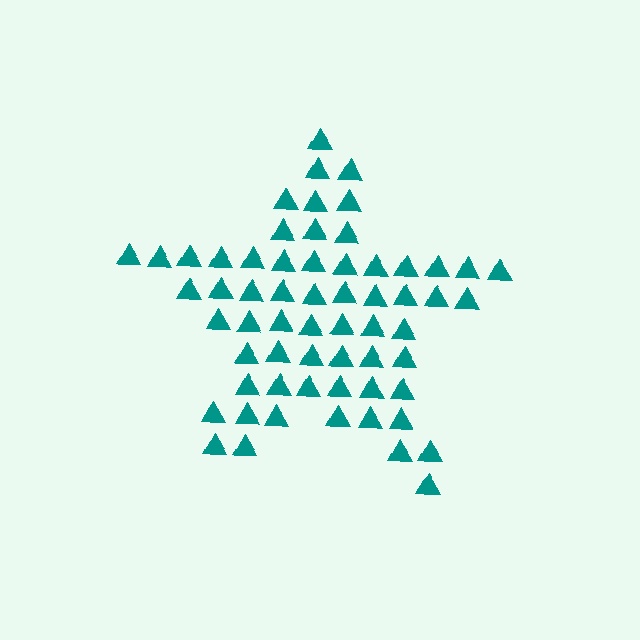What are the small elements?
The small elements are triangles.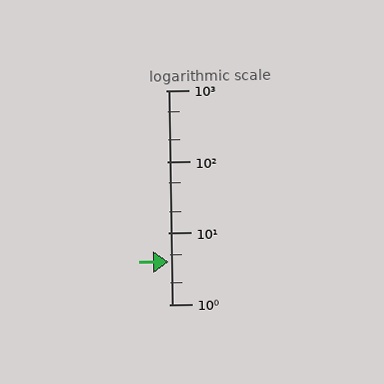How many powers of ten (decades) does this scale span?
The scale spans 3 decades, from 1 to 1000.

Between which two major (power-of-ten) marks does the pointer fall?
The pointer is between 1 and 10.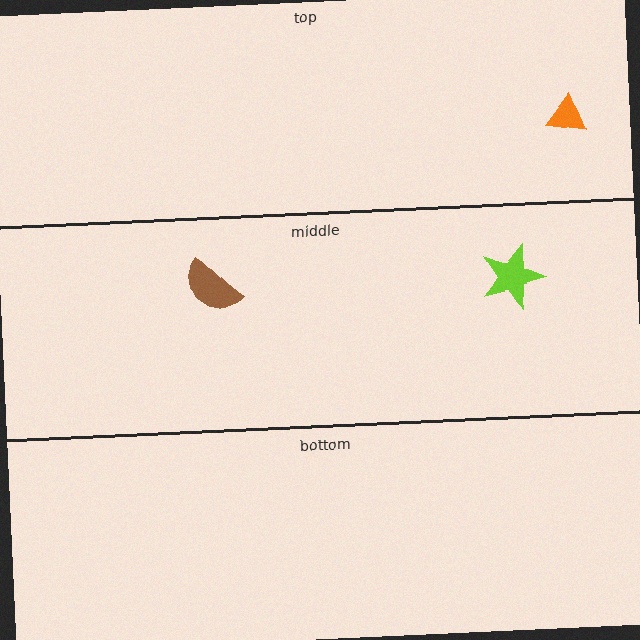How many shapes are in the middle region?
2.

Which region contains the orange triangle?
The top region.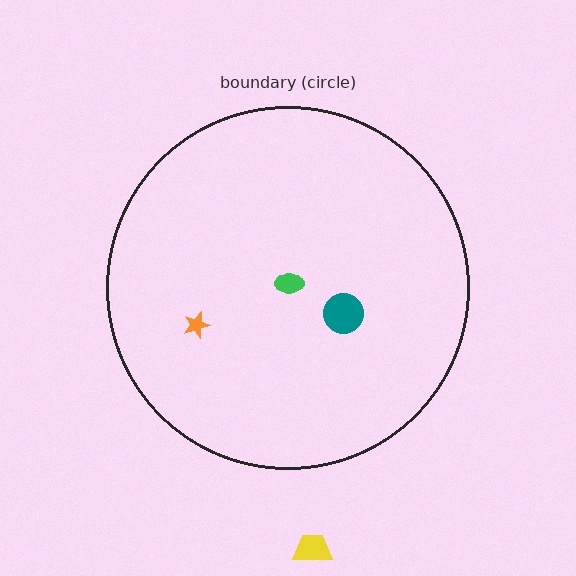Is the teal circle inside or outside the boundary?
Inside.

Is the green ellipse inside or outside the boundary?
Inside.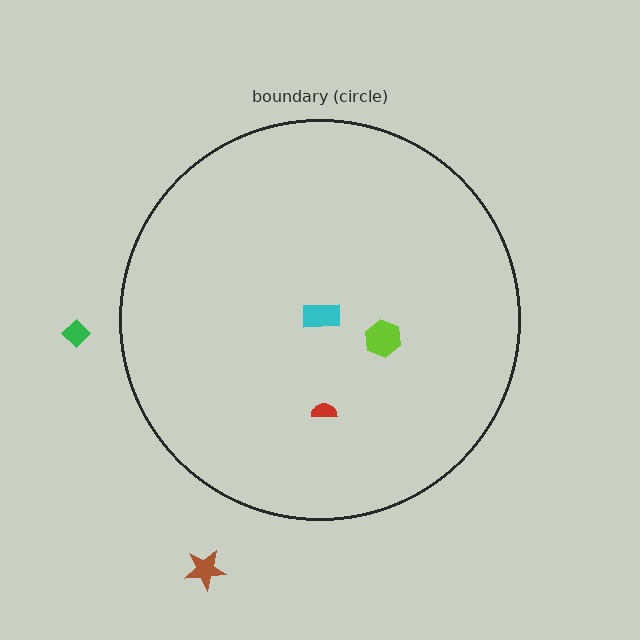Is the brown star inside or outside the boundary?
Outside.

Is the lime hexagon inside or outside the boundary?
Inside.